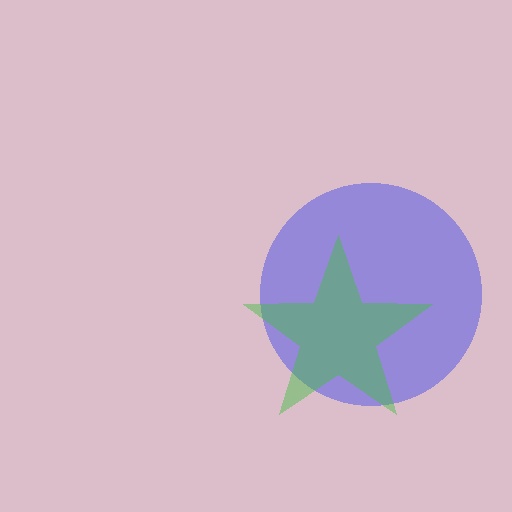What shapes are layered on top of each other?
The layered shapes are: a blue circle, a green star.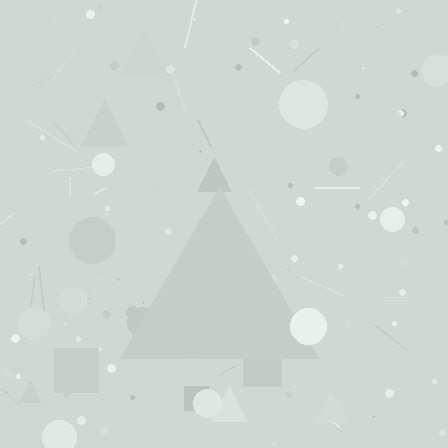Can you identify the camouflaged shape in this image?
The camouflaged shape is a triangle.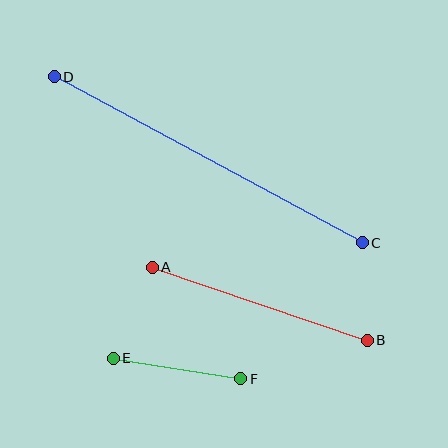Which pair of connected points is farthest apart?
Points C and D are farthest apart.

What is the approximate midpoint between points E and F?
The midpoint is at approximately (177, 369) pixels.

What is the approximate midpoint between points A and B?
The midpoint is at approximately (260, 304) pixels.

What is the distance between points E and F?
The distance is approximately 129 pixels.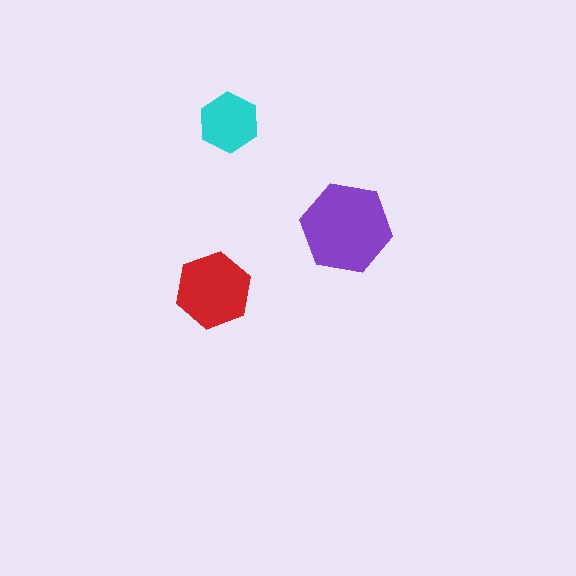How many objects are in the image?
There are 3 objects in the image.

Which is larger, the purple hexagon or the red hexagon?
The purple one.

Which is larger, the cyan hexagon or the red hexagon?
The red one.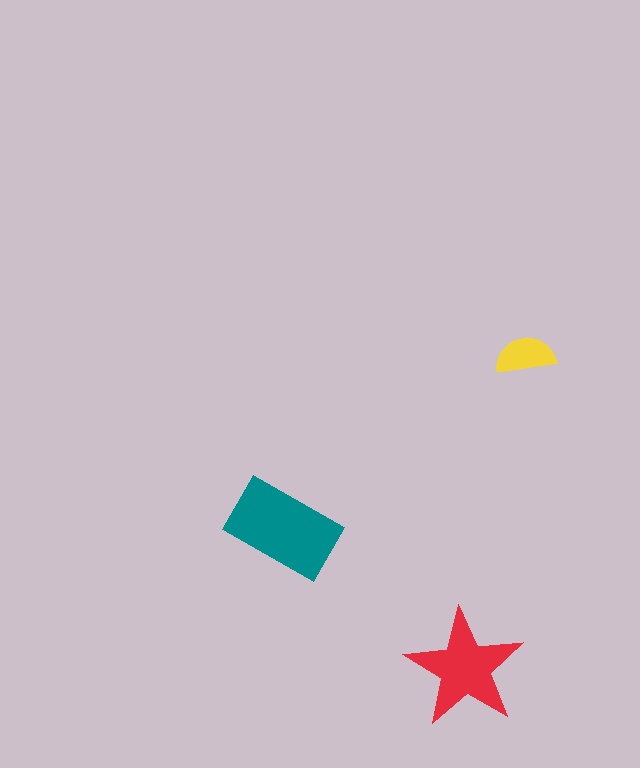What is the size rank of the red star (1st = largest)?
2nd.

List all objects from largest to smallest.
The teal rectangle, the red star, the yellow semicircle.